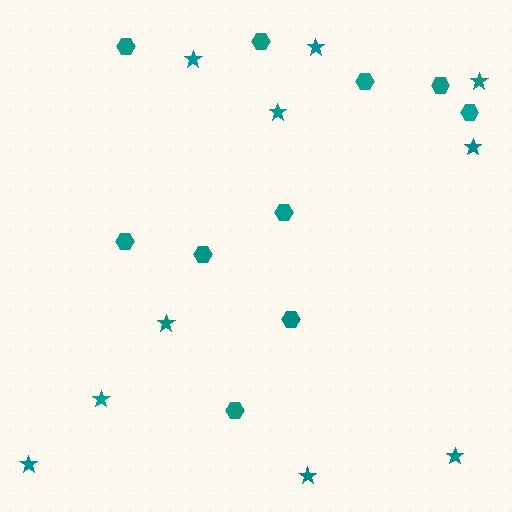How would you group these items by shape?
There are 2 groups: one group of hexagons (10) and one group of stars (10).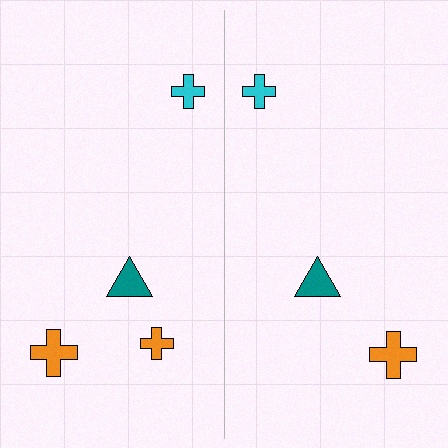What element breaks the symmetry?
A orange cross is missing from the right side.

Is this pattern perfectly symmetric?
No, the pattern is not perfectly symmetric. A orange cross is missing from the right side.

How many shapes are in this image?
There are 7 shapes in this image.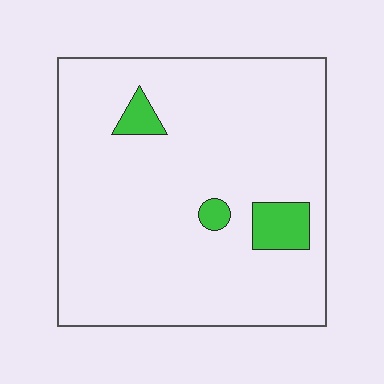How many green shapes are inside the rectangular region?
3.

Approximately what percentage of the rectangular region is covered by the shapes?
Approximately 5%.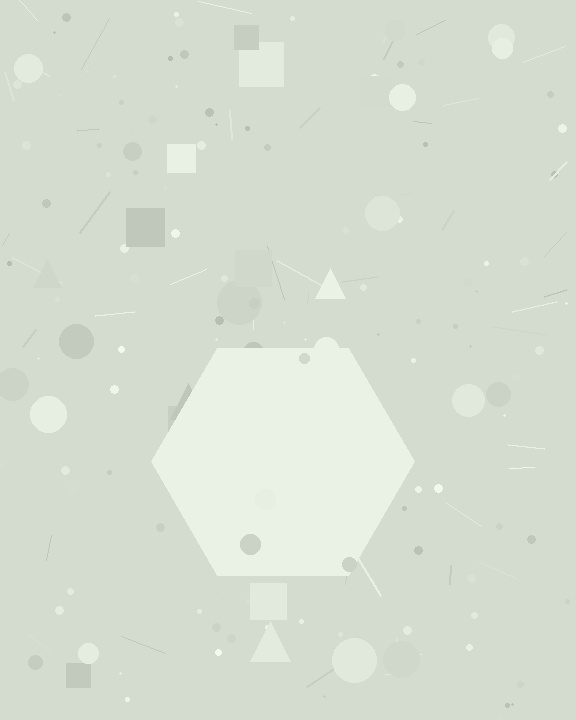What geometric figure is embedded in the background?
A hexagon is embedded in the background.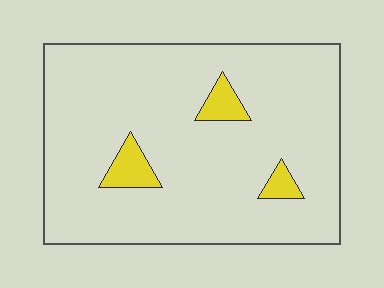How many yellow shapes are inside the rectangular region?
3.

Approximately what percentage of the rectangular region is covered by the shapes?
Approximately 5%.